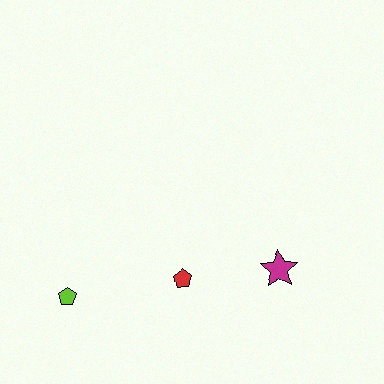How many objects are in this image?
There are 3 objects.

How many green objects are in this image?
There are no green objects.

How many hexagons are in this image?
There are no hexagons.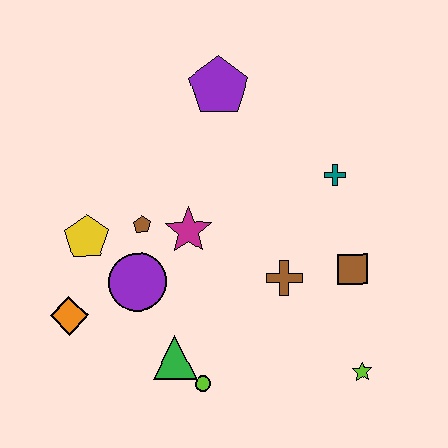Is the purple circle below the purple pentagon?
Yes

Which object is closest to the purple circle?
The brown pentagon is closest to the purple circle.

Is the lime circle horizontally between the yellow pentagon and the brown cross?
Yes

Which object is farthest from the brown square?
The orange diamond is farthest from the brown square.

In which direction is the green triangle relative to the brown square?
The green triangle is to the left of the brown square.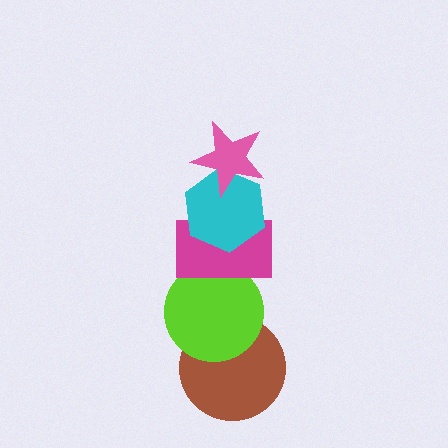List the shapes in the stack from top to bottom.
From top to bottom: the pink star, the cyan hexagon, the magenta rectangle, the lime circle, the brown circle.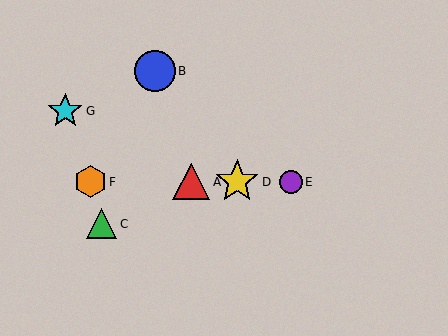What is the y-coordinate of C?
Object C is at y≈224.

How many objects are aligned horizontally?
4 objects (A, D, E, F) are aligned horizontally.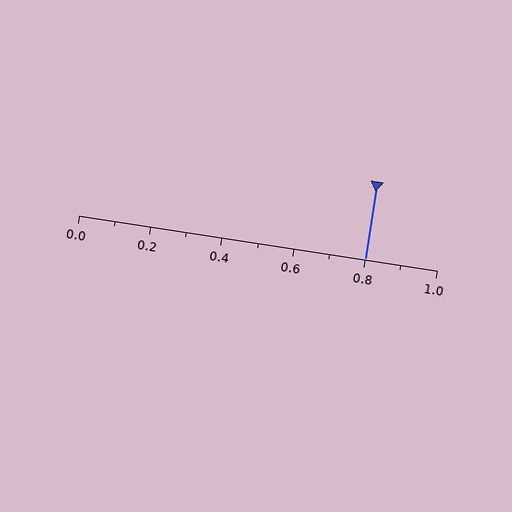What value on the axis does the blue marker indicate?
The marker indicates approximately 0.8.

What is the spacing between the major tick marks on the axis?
The major ticks are spaced 0.2 apart.